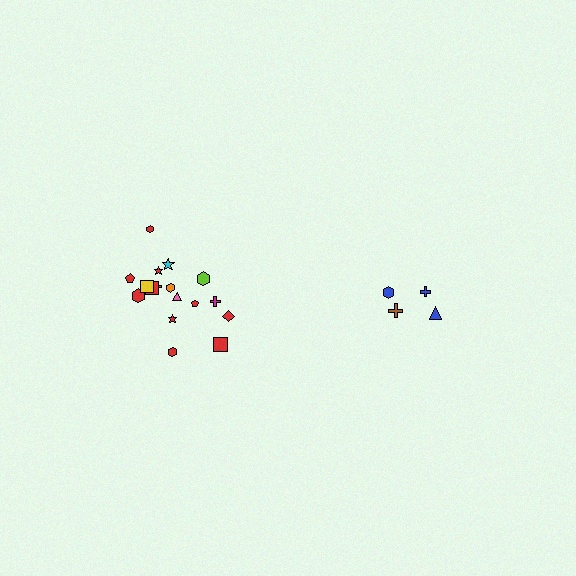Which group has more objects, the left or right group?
The left group.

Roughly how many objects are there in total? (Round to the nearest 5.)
Roughly 20 objects in total.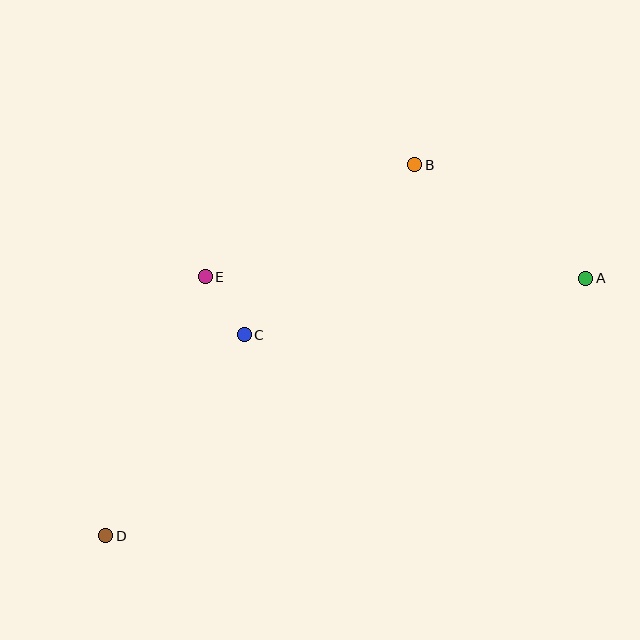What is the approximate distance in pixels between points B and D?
The distance between B and D is approximately 483 pixels.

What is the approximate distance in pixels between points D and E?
The distance between D and E is approximately 277 pixels.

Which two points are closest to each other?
Points C and E are closest to each other.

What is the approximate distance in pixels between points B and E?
The distance between B and E is approximately 237 pixels.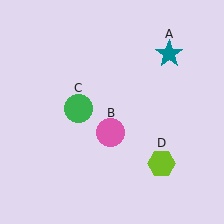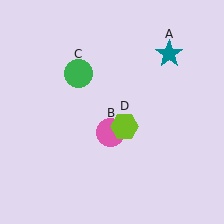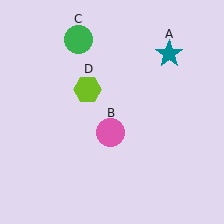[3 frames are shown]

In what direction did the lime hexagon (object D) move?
The lime hexagon (object D) moved up and to the left.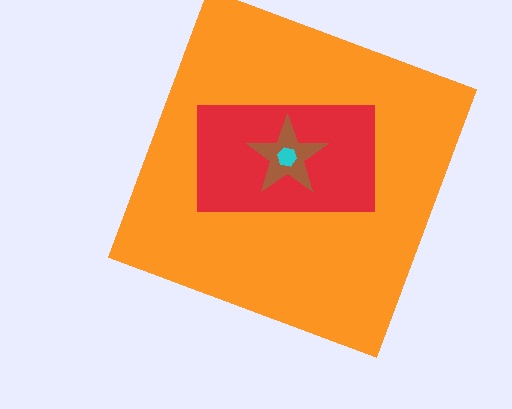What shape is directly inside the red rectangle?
The brown star.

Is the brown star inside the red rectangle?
Yes.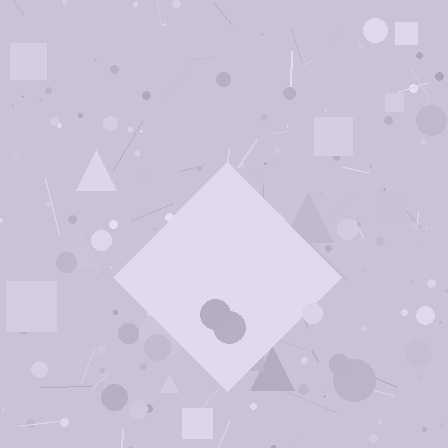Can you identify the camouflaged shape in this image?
The camouflaged shape is a diamond.